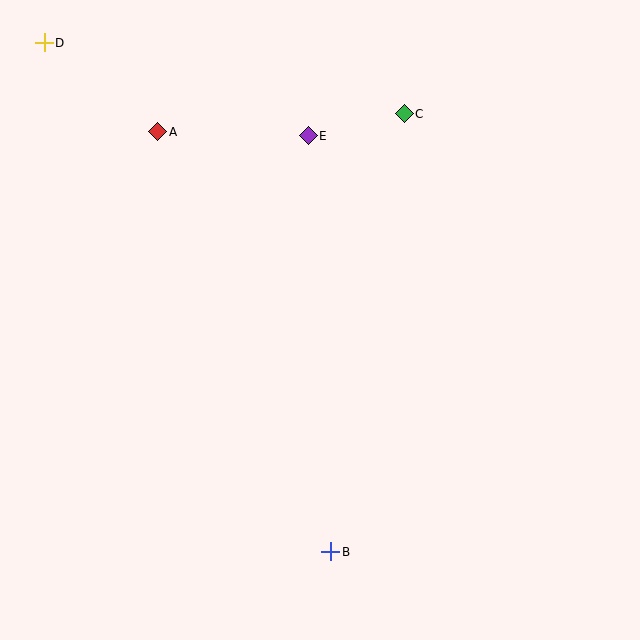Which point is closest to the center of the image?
Point E at (308, 136) is closest to the center.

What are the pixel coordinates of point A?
Point A is at (158, 132).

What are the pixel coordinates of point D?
Point D is at (44, 43).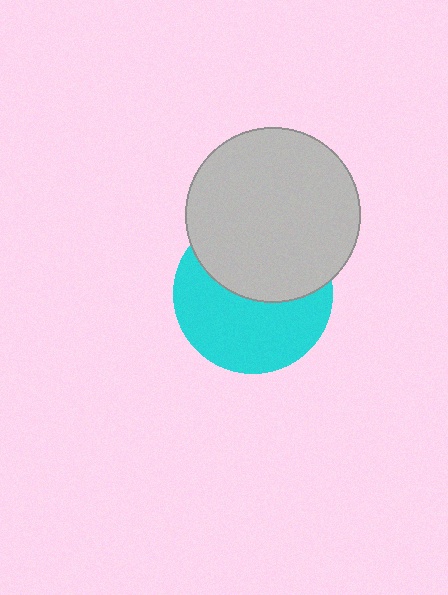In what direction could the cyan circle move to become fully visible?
The cyan circle could move down. That would shift it out from behind the light gray circle entirely.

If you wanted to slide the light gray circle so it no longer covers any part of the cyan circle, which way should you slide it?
Slide it up — that is the most direct way to separate the two shapes.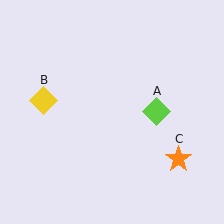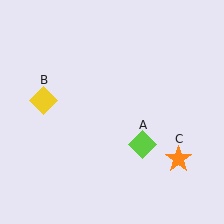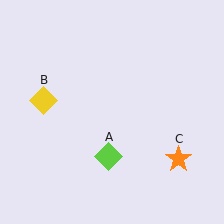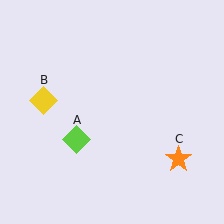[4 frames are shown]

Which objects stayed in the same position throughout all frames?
Yellow diamond (object B) and orange star (object C) remained stationary.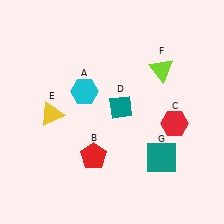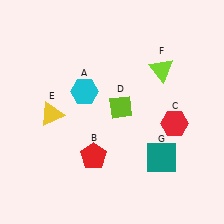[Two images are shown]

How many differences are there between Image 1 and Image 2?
There is 1 difference between the two images.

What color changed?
The diamond (D) changed from teal in Image 1 to lime in Image 2.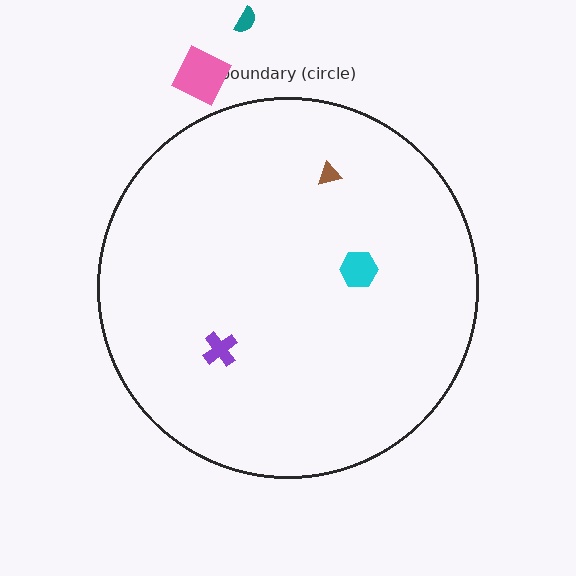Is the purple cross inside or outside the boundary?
Inside.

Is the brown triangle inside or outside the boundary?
Inside.